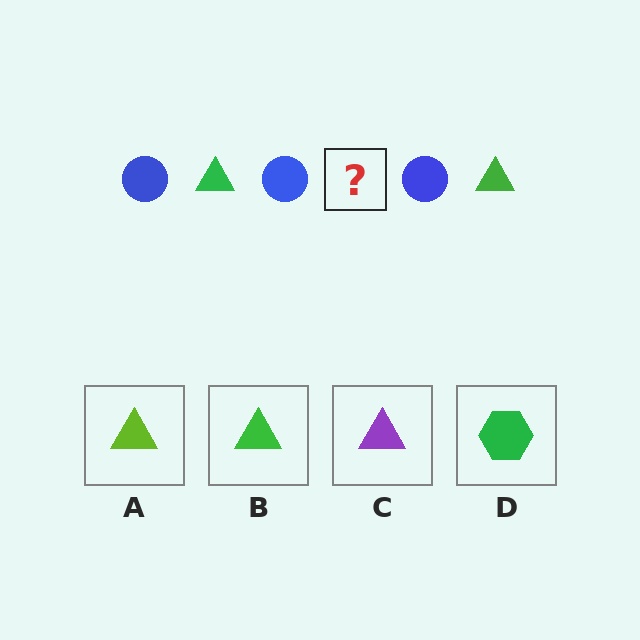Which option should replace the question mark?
Option B.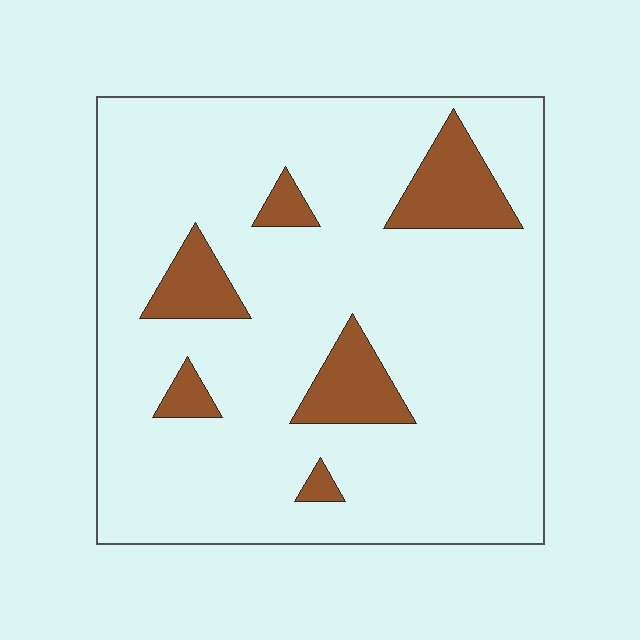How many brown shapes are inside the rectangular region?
6.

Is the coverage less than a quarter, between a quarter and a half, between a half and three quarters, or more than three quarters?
Less than a quarter.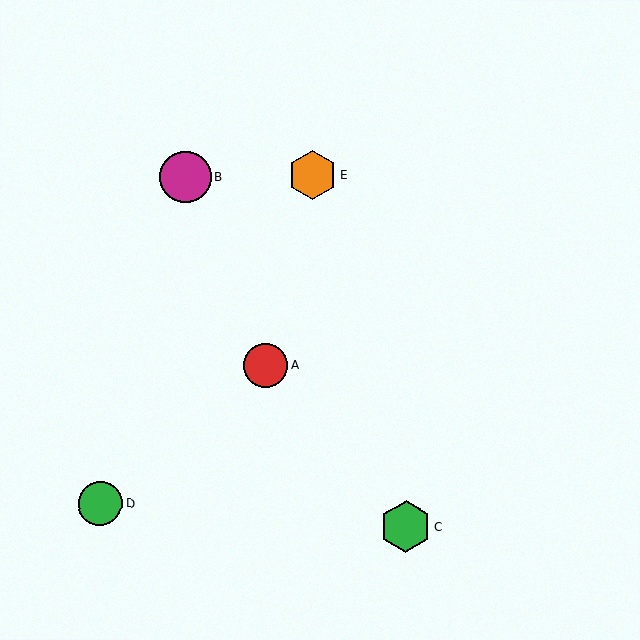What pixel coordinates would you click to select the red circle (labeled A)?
Click at (266, 365) to select the red circle A.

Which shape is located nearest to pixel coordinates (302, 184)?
The orange hexagon (labeled E) at (313, 175) is nearest to that location.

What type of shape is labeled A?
Shape A is a red circle.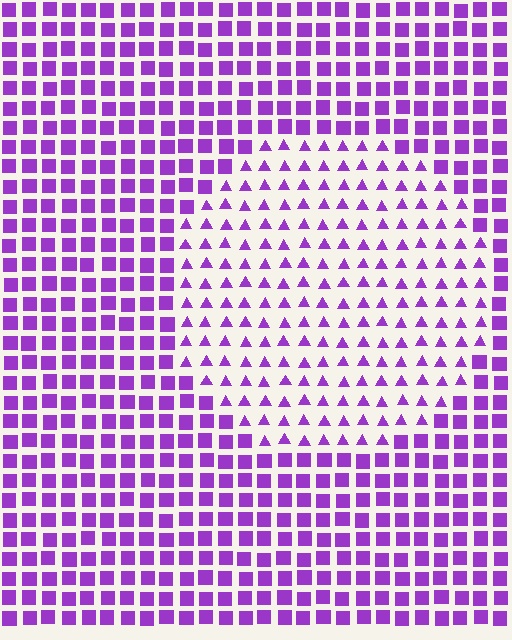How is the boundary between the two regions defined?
The boundary is defined by a change in element shape: triangles inside vs. squares outside. All elements share the same color and spacing.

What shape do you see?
I see a circle.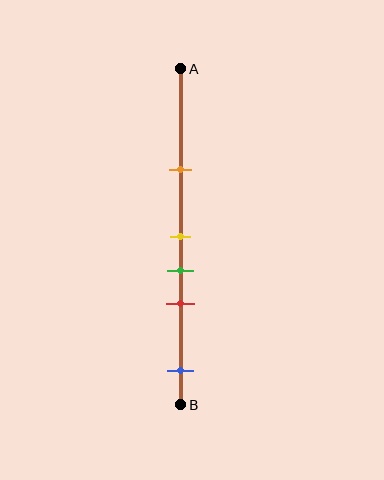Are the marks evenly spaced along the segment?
No, the marks are not evenly spaced.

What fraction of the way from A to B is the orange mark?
The orange mark is approximately 30% (0.3) of the way from A to B.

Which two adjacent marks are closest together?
The yellow and green marks are the closest adjacent pair.